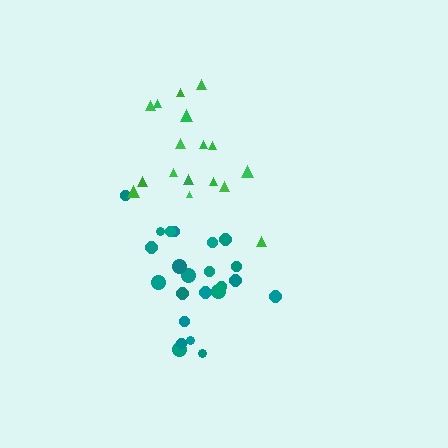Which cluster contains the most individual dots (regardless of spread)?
Teal (23).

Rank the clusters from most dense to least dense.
teal, green.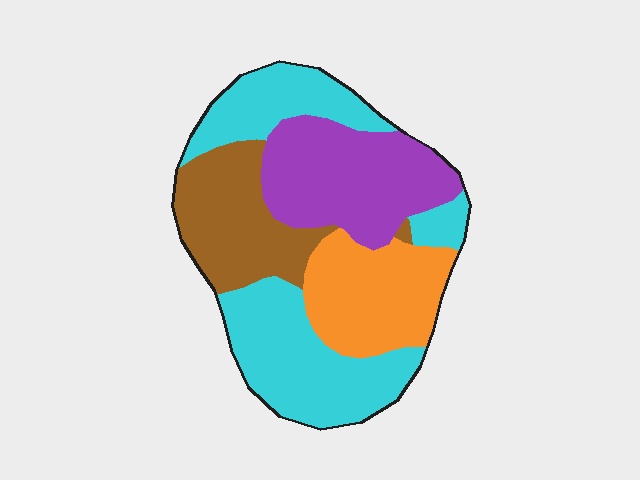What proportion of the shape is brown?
Brown covers about 20% of the shape.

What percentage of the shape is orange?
Orange covers about 20% of the shape.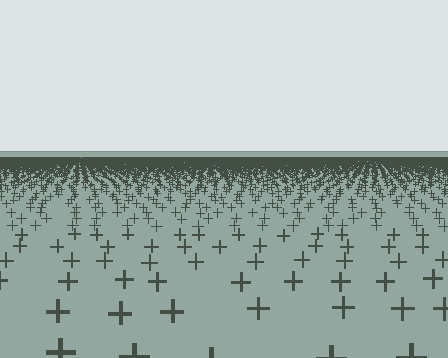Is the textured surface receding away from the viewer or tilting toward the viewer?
The surface is receding away from the viewer. Texture elements get smaller and denser toward the top.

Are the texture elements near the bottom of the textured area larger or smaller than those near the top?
Larger. Near the bottom, elements are closer to the viewer and appear at a bigger on-screen size.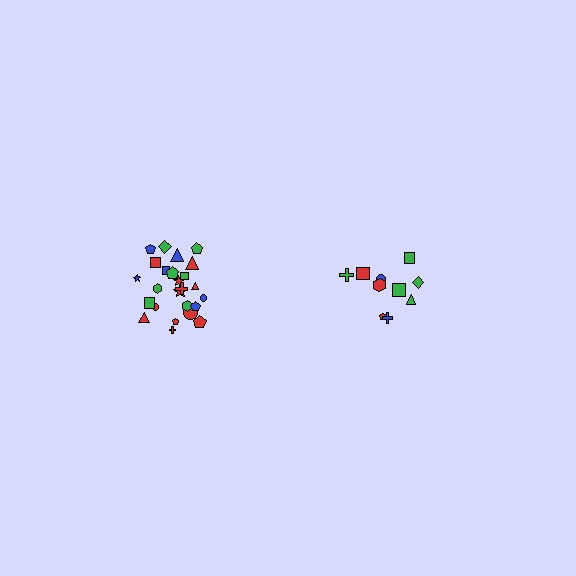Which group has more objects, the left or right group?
The left group.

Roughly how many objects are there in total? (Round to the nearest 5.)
Roughly 35 objects in total.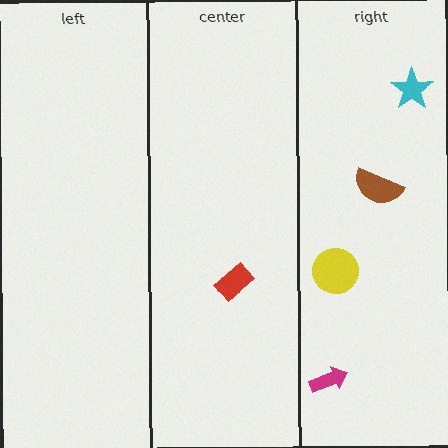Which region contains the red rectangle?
The center region.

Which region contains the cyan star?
The right region.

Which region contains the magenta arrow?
The right region.